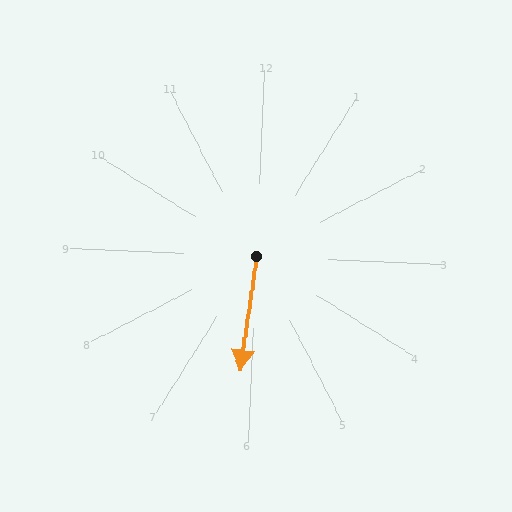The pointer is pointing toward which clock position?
Roughly 6 o'clock.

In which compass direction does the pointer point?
South.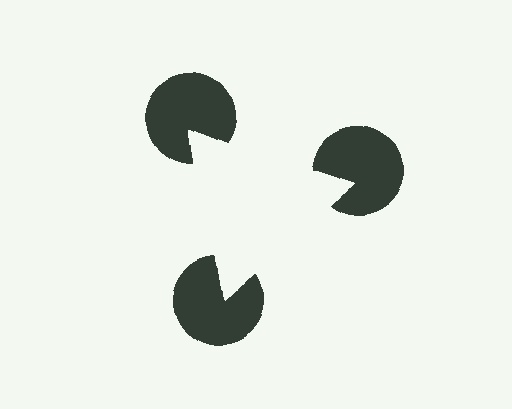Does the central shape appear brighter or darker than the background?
It typically appears slightly brighter than the background, even though no actual brightness change is drawn.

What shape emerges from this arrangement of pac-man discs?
An illusory triangle — its edges are inferred from the aligned wedge cuts in the pac-man discs, not physically drawn.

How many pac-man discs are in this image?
There are 3 — one at each vertex of the illusory triangle.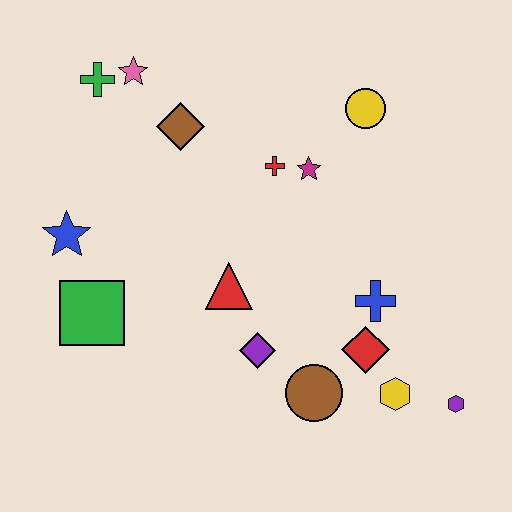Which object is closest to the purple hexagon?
The yellow hexagon is closest to the purple hexagon.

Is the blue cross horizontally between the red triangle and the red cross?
No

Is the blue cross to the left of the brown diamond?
No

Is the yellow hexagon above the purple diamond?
No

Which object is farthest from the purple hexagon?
The green cross is farthest from the purple hexagon.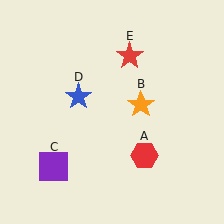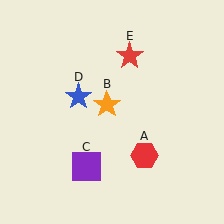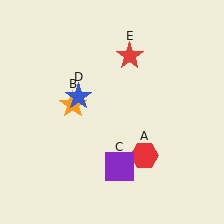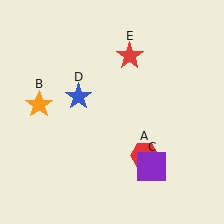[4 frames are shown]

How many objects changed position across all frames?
2 objects changed position: orange star (object B), purple square (object C).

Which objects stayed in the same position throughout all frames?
Red hexagon (object A) and blue star (object D) and red star (object E) remained stationary.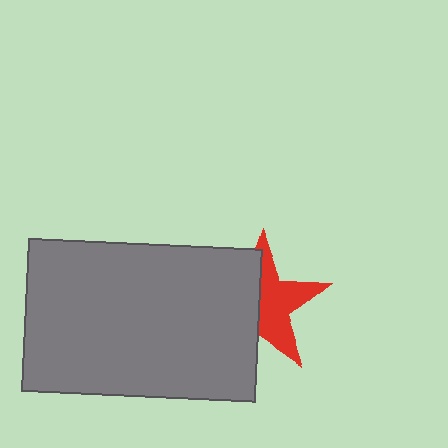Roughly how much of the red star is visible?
About half of it is visible (roughly 52%).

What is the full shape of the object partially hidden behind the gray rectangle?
The partially hidden object is a red star.